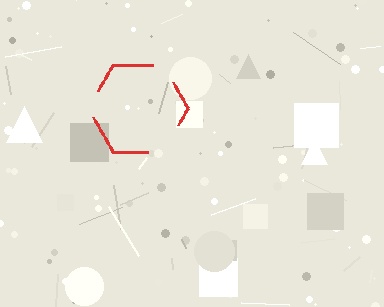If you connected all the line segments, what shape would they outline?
They would outline a hexagon.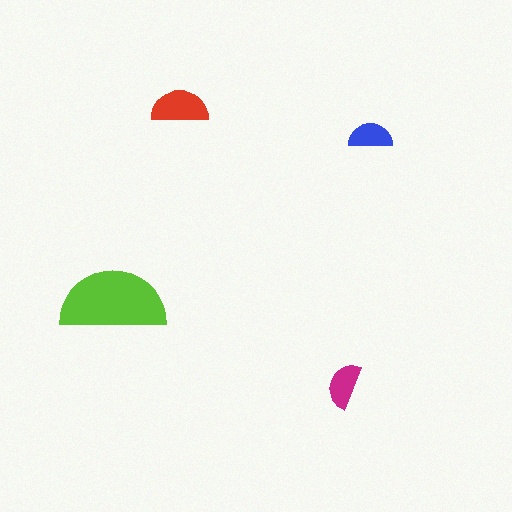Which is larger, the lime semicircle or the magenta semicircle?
The lime one.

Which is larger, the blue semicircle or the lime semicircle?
The lime one.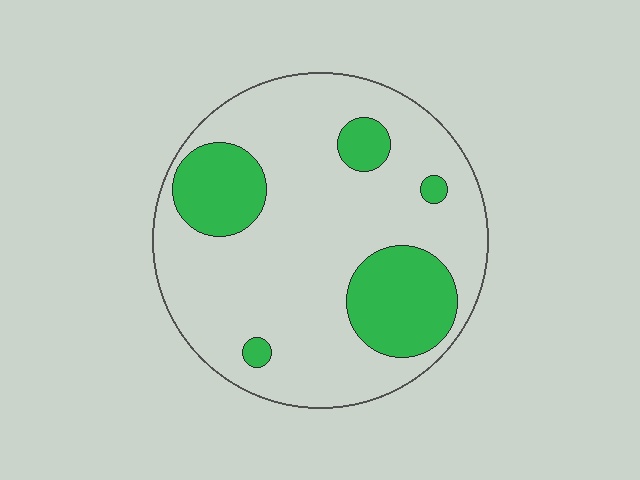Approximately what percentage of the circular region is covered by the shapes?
Approximately 25%.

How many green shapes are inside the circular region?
5.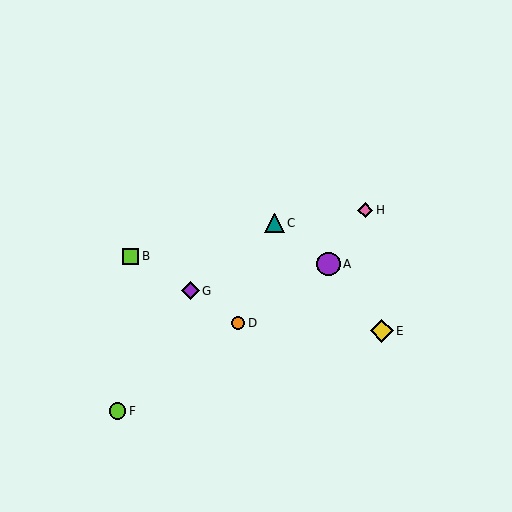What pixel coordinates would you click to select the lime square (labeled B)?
Click at (131, 256) to select the lime square B.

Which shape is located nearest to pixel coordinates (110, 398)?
The lime circle (labeled F) at (118, 411) is nearest to that location.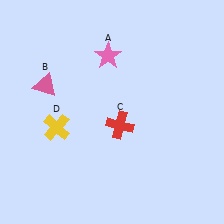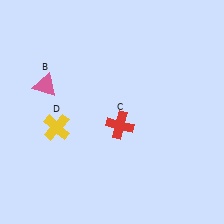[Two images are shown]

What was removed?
The pink star (A) was removed in Image 2.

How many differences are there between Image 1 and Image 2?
There is 1 difference between the two images.